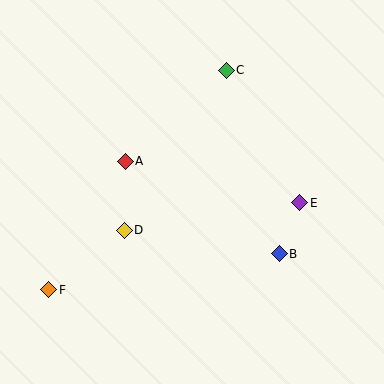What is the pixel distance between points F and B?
The distance between F and B is 233 pixels.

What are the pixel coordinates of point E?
Point E is at (300, 203).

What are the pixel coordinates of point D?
Point D is at (124, 230).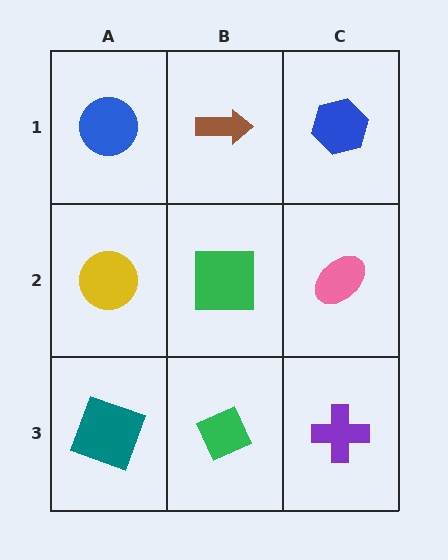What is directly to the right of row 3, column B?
A purple cross.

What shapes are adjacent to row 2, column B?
A brown arrow (row 1, column B), a green diamond (row 3, column B), a yellow circle (row 2, column A), a pink ellipse (row 2, column C).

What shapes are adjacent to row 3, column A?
A yellow circle (row 2, column A), a green diamond (row 3, column B).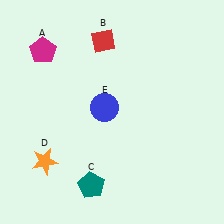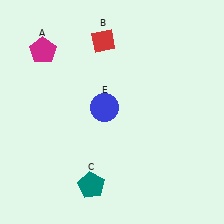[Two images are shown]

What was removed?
The orange star (D) was removed in Image 2.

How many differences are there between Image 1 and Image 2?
There is 1 difference between the two images.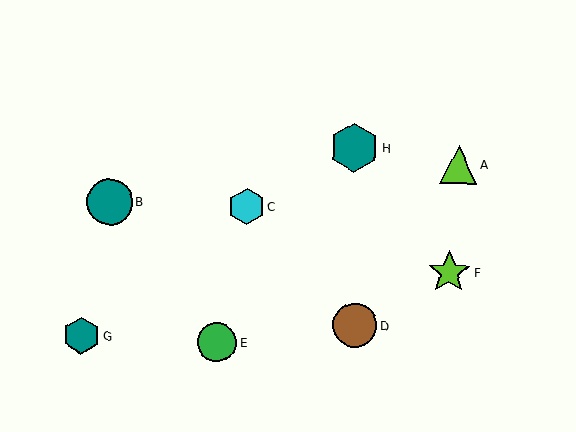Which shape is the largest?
The teal hexagon (labeled H) is the largest.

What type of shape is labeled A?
Shape A is a lime triangle.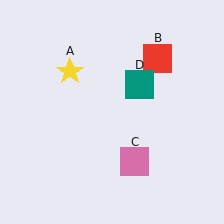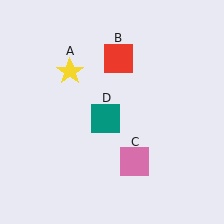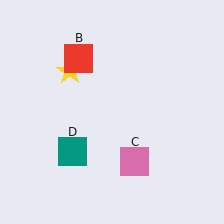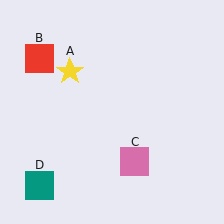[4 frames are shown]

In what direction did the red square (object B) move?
The red square (object B) moved left.